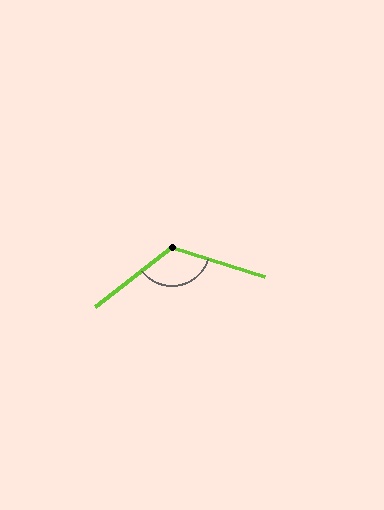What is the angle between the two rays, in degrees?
Approximately 125 degrees.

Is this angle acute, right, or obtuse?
It is obtuse.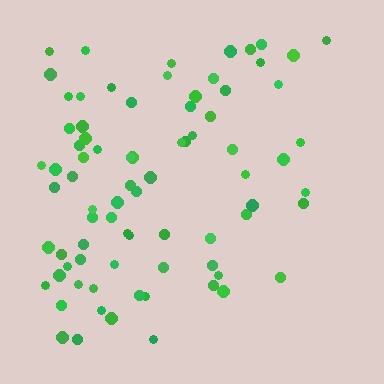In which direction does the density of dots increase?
From right to left, with the left side densest.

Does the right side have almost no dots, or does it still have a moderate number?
Still a moderate number, just noticeably fewer than the left.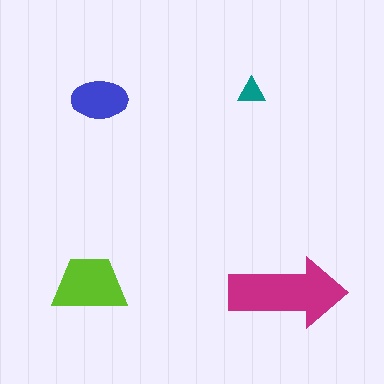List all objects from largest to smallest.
The magenta arrow, the lime trapezoid, the blue ellipse, the teal triangle.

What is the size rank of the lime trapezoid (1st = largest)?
2nd.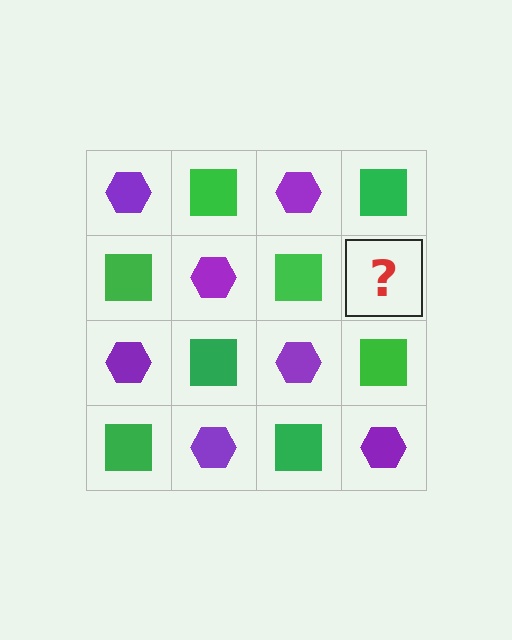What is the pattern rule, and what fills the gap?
The rule is that it alternates purple hexagon and green square in a checkerboard pattern. The gap should be filled with a purple hexagon.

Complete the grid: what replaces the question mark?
The question mark should be replaced with a purple hexagon.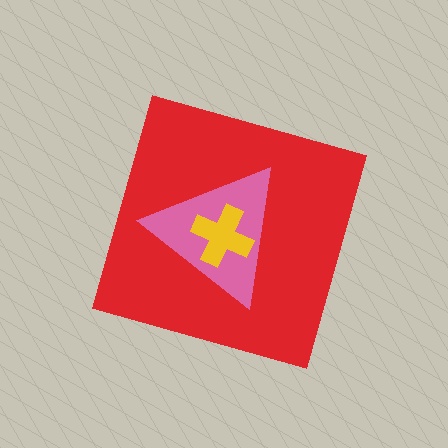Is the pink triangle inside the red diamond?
Yes.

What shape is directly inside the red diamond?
The pink triangle.